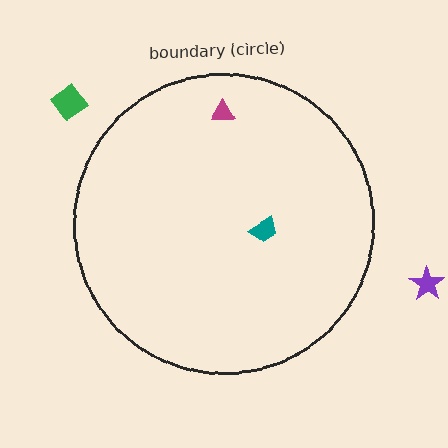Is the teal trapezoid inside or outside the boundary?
Inside.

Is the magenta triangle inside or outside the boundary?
Inside.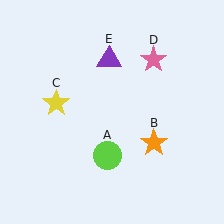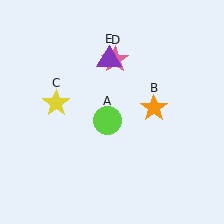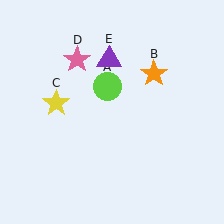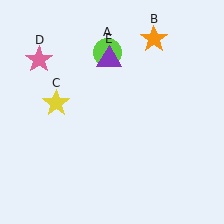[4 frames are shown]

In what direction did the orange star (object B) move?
The orange star (object B) moved up.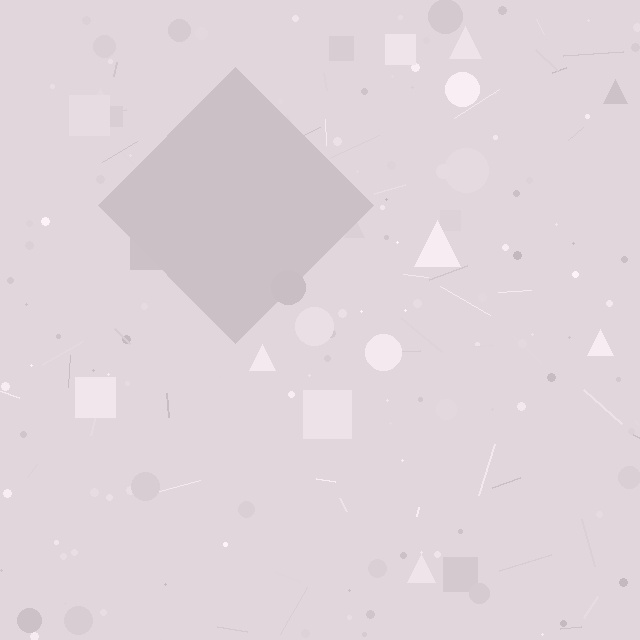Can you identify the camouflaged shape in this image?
The camouflaged shape is a diamond.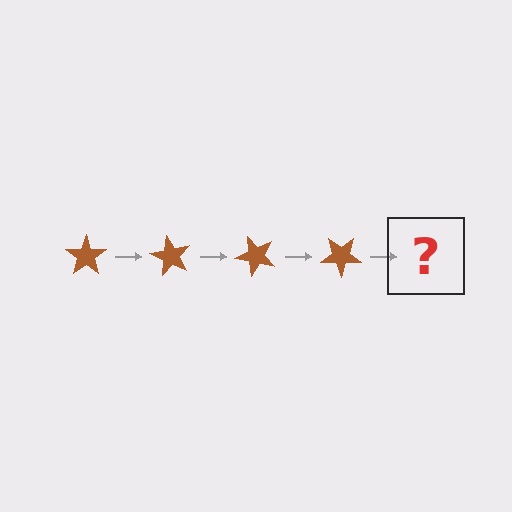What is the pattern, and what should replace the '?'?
The pattern is that the star rotates 60 degrees each step. The '?' should be a brown star rotated 240 degrees.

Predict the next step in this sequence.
The next step is a brown star rotated 240 degrees.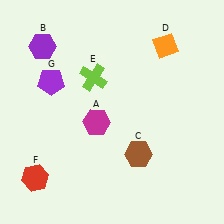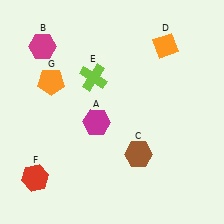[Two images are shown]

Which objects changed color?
B changed from purple to magenta. G changed from purple to orange.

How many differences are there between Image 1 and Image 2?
There are 2 differences between the two images.